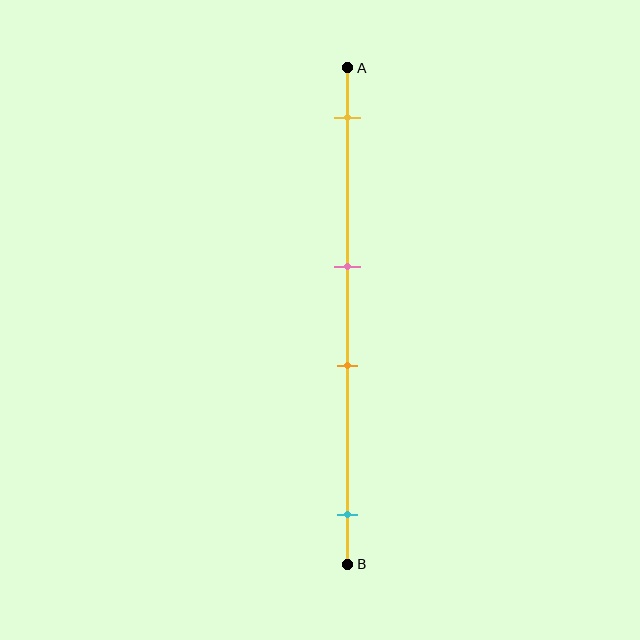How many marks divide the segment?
There are 4 marks dividing the segment.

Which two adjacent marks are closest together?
The pink and orange marks are the closest adjacent pair.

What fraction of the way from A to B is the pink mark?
The pink mark is approximately 40% (0.4) of the way from A to B.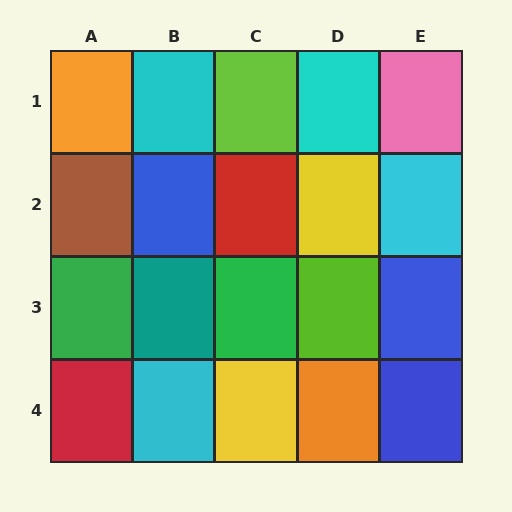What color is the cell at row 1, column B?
Cyan.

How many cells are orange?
2 cells are orange.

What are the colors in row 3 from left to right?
Green, teal, green, lime, blue.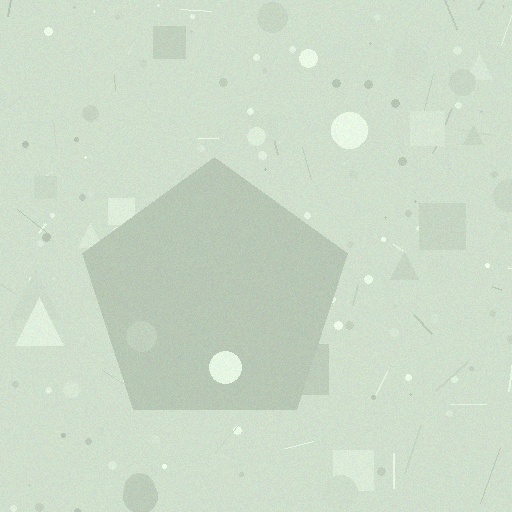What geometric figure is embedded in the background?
A pentagon is embedded in the background.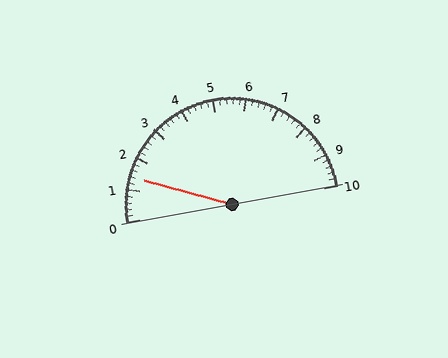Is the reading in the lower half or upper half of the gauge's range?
The reading is in the lower half of the range (0 to 10).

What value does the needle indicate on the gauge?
The needle indicates approximately 1.4.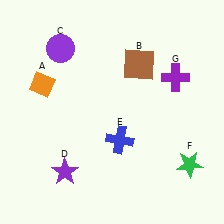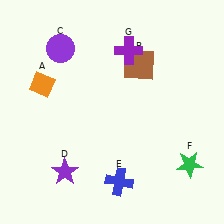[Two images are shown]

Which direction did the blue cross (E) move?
The blue cross (E) moved down.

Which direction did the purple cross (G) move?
The purple cross (G) moved left.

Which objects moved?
The objects that moved are: the blue cross (E), the purple cross (G).